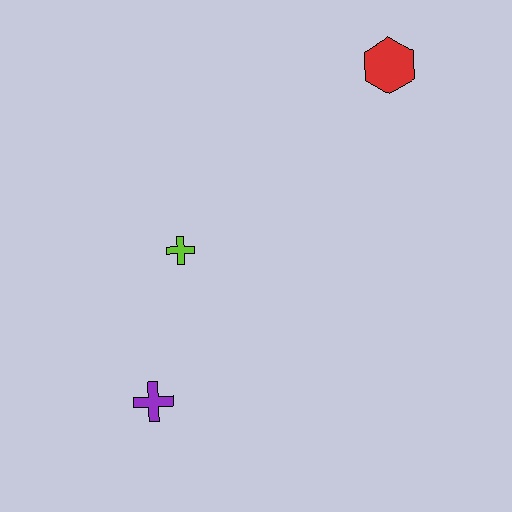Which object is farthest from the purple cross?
The red hexagon is farthest from the purple cross.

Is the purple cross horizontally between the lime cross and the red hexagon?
No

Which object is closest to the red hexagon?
The lime cross is closest to the red hexagon.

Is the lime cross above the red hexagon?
No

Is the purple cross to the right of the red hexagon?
No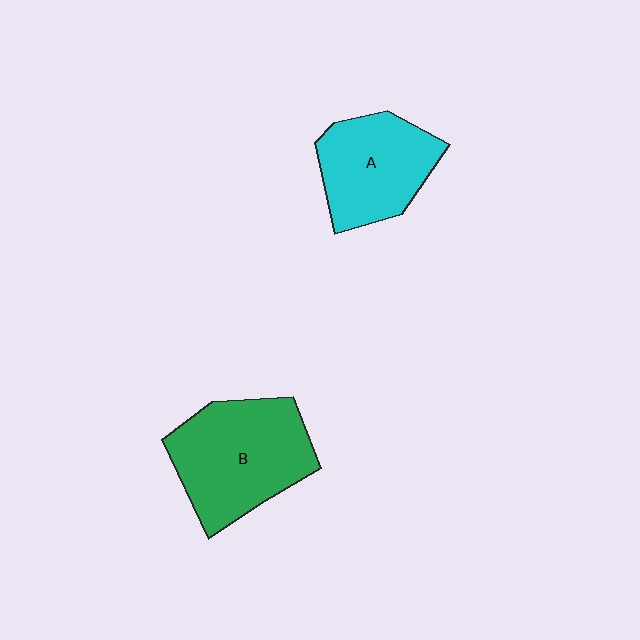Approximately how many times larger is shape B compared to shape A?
Approximately 1.3 times.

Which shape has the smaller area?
Shape A (cyan).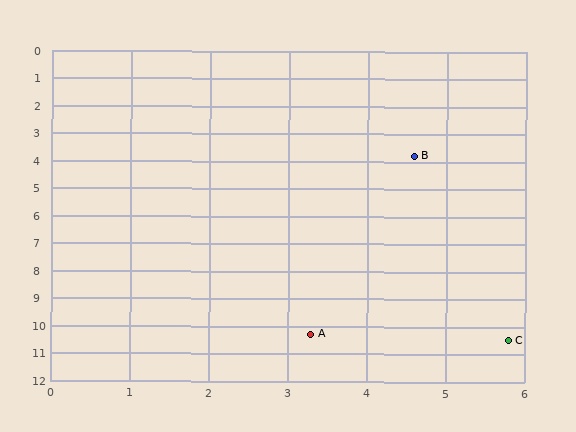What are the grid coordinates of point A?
Point A is at approximately (3.3, 10.3).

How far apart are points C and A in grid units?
Points C and A are about 2.5 grid units apart.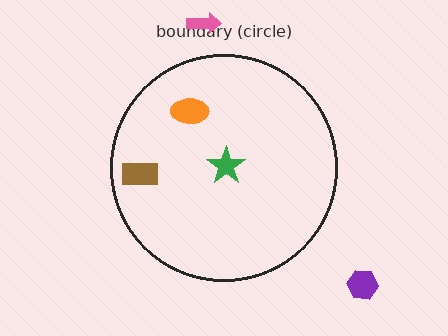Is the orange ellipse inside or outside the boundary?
Inside.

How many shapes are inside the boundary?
3 inside, 2 outside.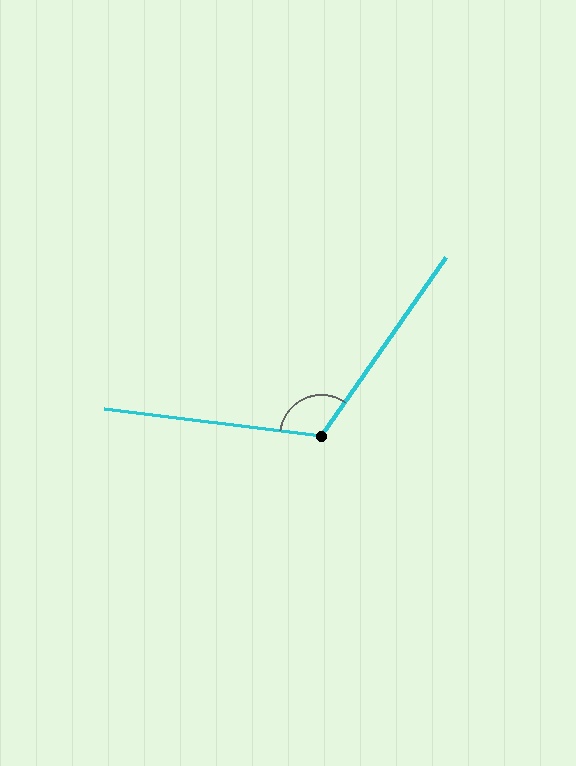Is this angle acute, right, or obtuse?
It is obtuse.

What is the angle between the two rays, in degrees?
Approximately 118 degrees.